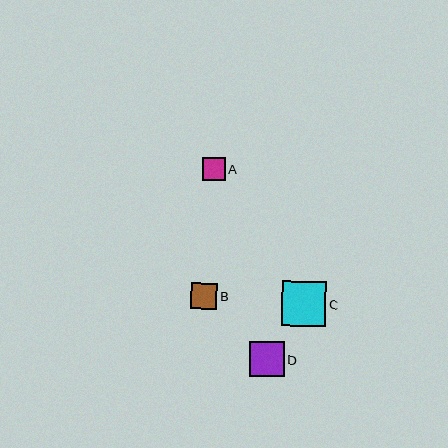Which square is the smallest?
Square A is the smallest with a size of approximately 23 pixels.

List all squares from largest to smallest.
From largest to smallest: C, D, B, A.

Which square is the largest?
Square C is the largest with a size of approximately 45 pixels.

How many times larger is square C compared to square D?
Square C is approximately 1.3 times the size of square D.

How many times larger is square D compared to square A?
Square D is approximately 1.5 times the size of square A.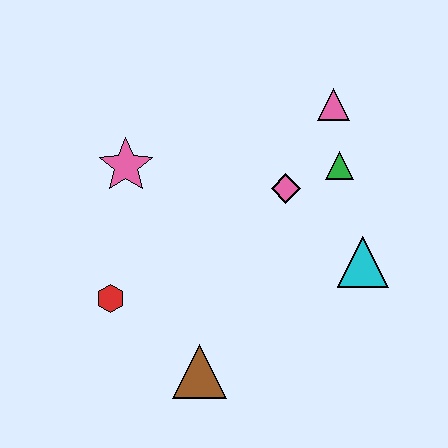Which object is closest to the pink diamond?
The green triangle is closest to the pink diamond.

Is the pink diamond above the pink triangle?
No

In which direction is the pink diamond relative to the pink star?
The pink diamond is to the right of the pink star.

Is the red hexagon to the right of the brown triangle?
No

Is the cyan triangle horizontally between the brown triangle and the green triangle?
No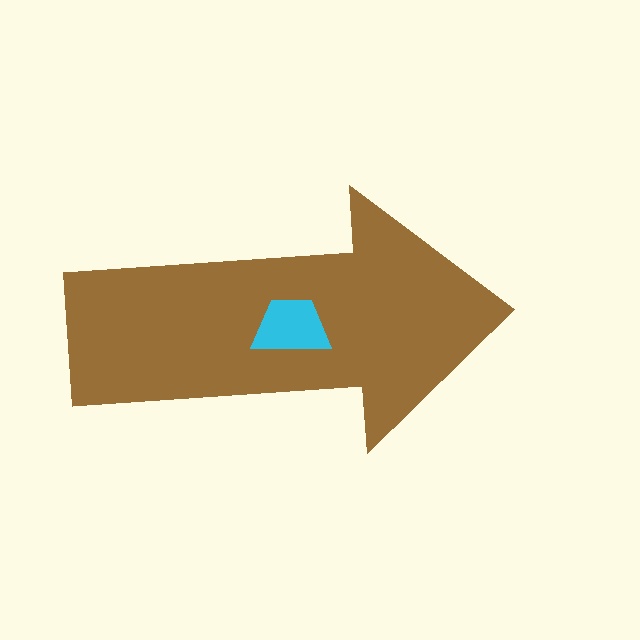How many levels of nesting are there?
2.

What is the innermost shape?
The cyan trapezoid.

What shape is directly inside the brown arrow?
The cyan trapezoid.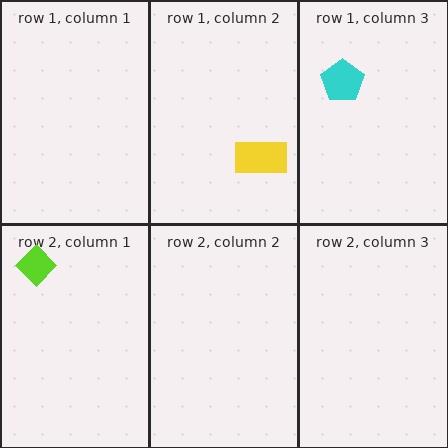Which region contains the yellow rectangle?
The row 1, column 2 region.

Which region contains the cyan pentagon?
The row 1, column 3 region.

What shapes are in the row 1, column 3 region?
The cyan pentagon.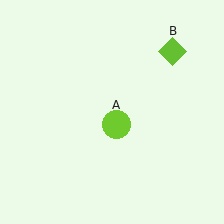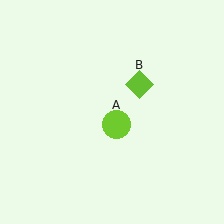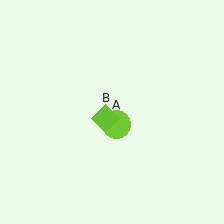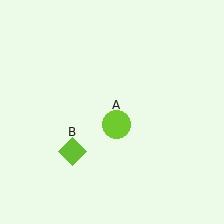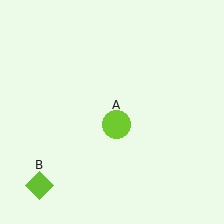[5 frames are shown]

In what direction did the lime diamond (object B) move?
The lime diamond (object B) moved down and to the left.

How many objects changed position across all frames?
1 object changed position: lime diamond (object B).